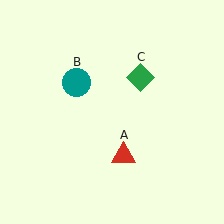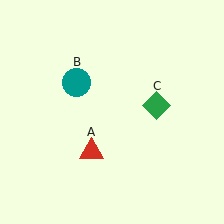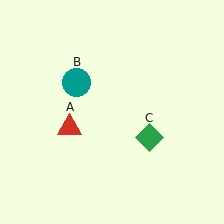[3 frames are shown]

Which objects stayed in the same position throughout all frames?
Teal circle (object B) remained stationary.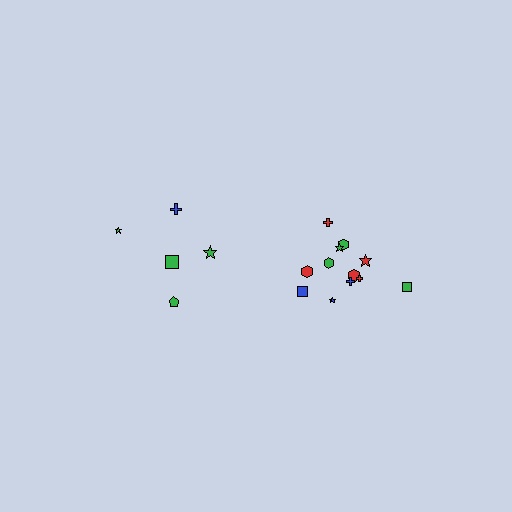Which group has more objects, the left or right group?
The right group.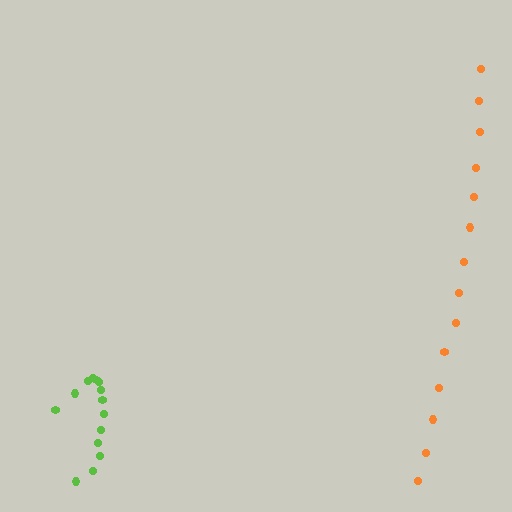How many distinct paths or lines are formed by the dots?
There are 2 distinct paths.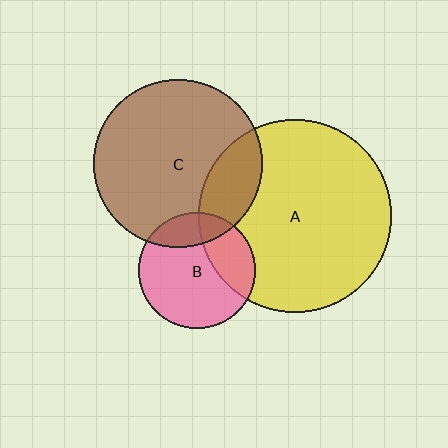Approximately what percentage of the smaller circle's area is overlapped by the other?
Approximately 30%.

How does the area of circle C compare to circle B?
Approximately 2.1 times.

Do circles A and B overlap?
Yes.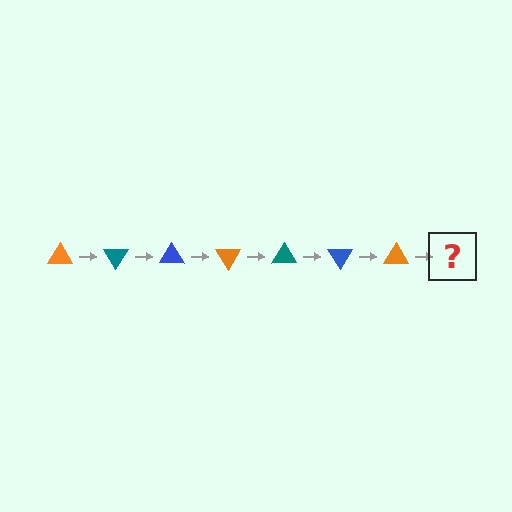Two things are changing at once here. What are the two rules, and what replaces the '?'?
The two rules are that it rotates 60 degrees each step and the color cycles through orange, teal, and blue. The '?' should be a teal triangle, rotated 420 degrees from the start.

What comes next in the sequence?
The next element should be a teal triangle, rotated 420 degrees from the start.